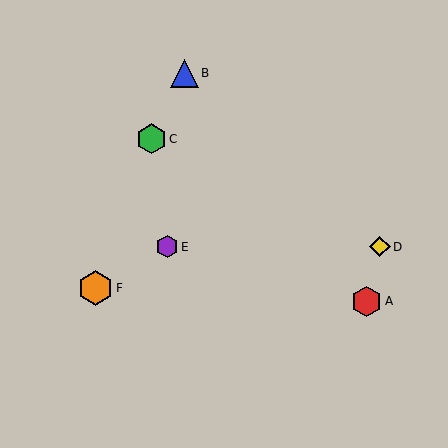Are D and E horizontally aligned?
Yes, both are at y≈247.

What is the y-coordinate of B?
Object B is at y≈73.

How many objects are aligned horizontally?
2 objects (D, E) are aligned horizontally.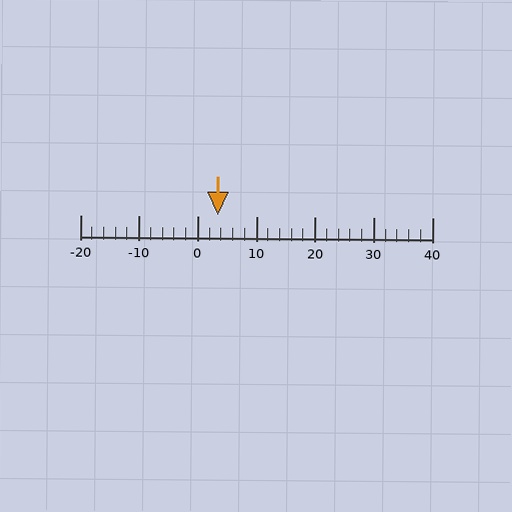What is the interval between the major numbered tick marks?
The major tick marks are spaced 10 units apart.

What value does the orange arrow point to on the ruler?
The orange arrow points to approximately 3.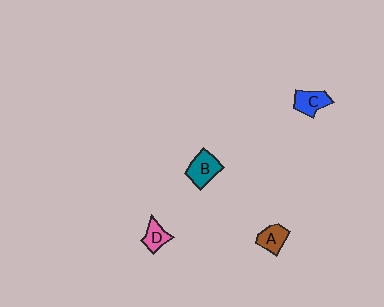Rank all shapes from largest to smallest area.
From largest to smallest: B (teal), C (blue), A (brown), D (pink).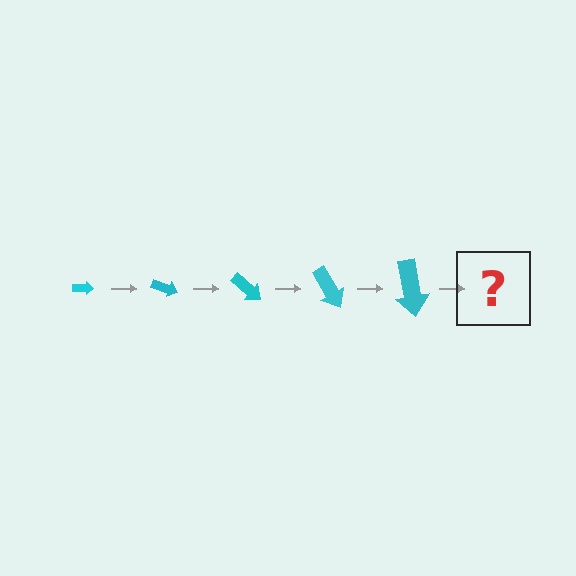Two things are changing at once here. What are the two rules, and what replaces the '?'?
The two rules are that the arrow grows larger each step and it rotates 20 degrees each step. The '?' should be an arrow, larger than the previous one and rotated 100 degrees from the start.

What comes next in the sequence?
The next element should be an arrow, larger than the previous one and rotated 100 degrees from the start.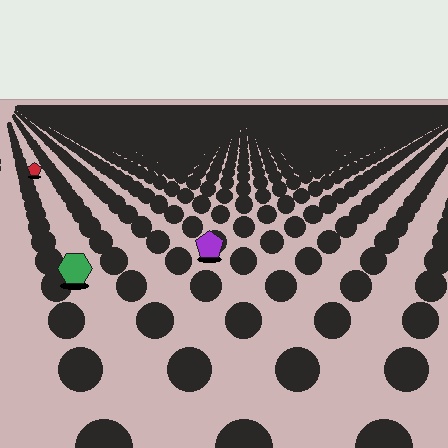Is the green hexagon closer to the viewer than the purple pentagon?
Yes. The green hexagon is closer — you can tell from the texture gradient: the ground texture is coarser near it.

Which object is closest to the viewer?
The green hexagon is closest. The texture marks near it are larger and more spread out.